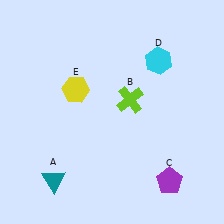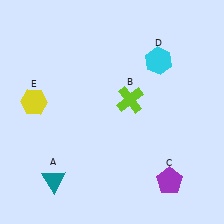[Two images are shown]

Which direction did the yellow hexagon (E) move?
The yellow hexagon (E) moved left.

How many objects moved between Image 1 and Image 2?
1 object moved between the two images.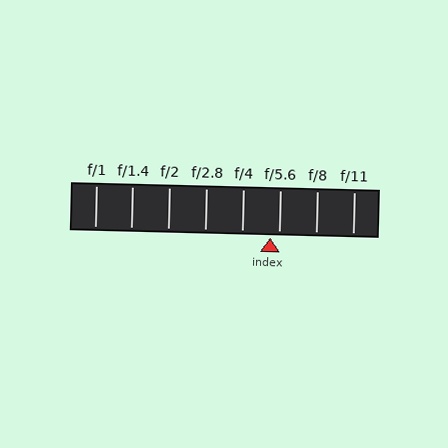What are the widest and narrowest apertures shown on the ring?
The widest aperture shown is f/1 and the narrowest is f/11.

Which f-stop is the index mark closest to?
The index mark is closest to f/5.6.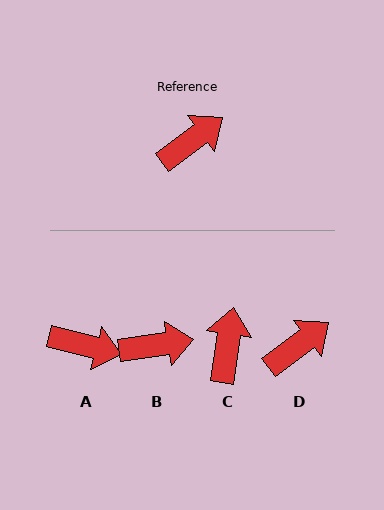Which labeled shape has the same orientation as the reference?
D.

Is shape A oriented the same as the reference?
No, it is off by about 51 degrees.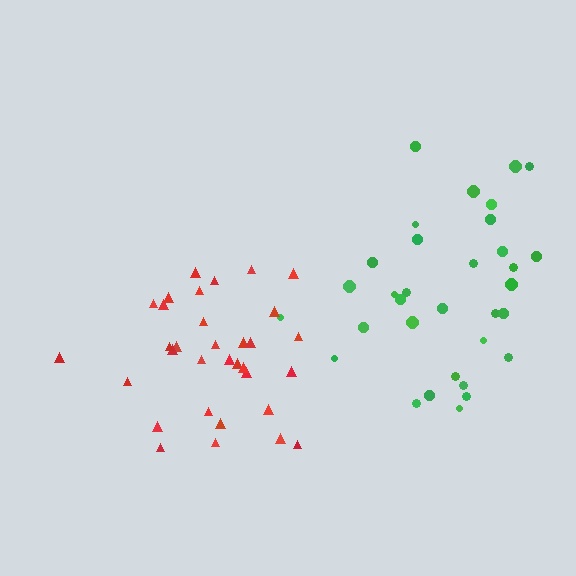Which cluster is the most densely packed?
Red.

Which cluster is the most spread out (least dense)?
Green.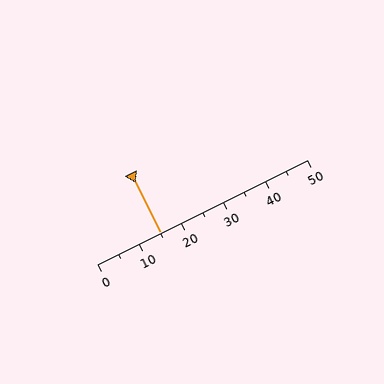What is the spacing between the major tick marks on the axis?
The major ticks are spaced 10 apart.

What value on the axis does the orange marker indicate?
The marker indicates approximately 15.